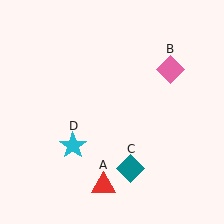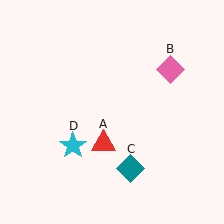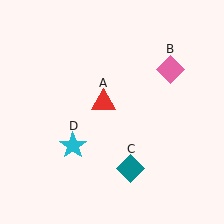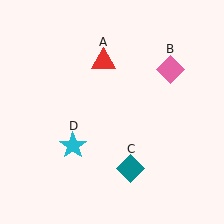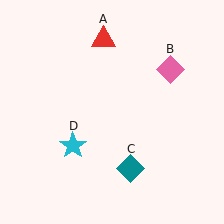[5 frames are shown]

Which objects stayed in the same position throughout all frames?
Pink diamond (object B) and teal diamond (object C) and cyan star (object D) remained stationary.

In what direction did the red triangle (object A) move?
The red triangle (object A) moved up.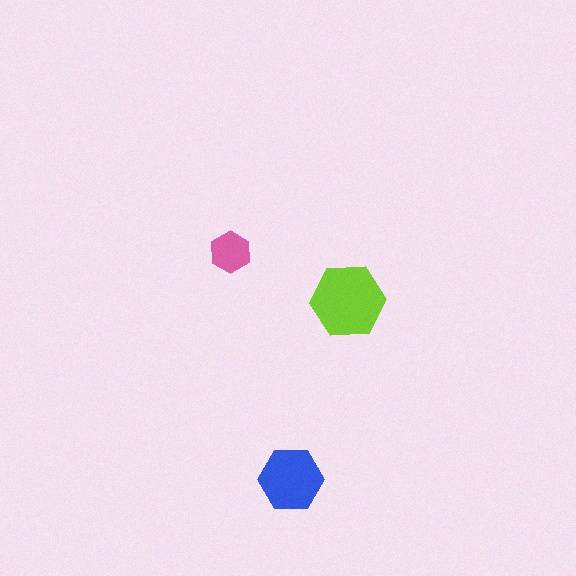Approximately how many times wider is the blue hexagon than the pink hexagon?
About 1.5 times wider.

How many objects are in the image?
There are 3 objects in the image.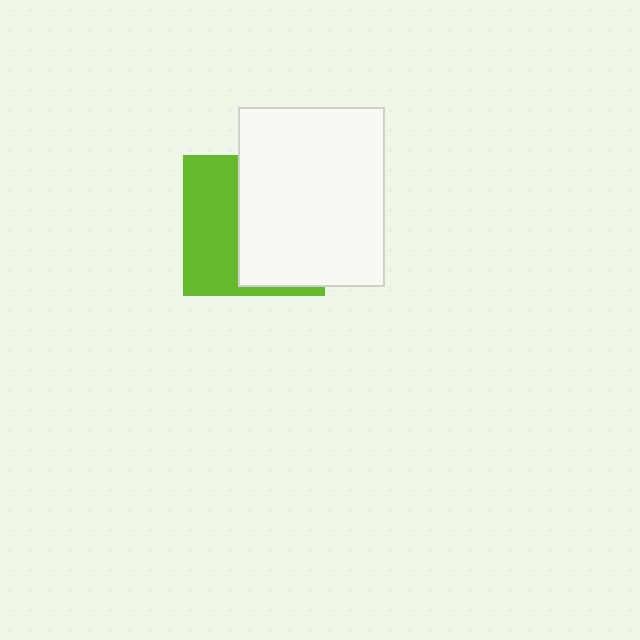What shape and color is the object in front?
The object in front is a white rectangle.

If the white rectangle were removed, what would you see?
You would see the complete lime square.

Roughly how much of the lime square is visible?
A small part of it is visible (roughly 42%).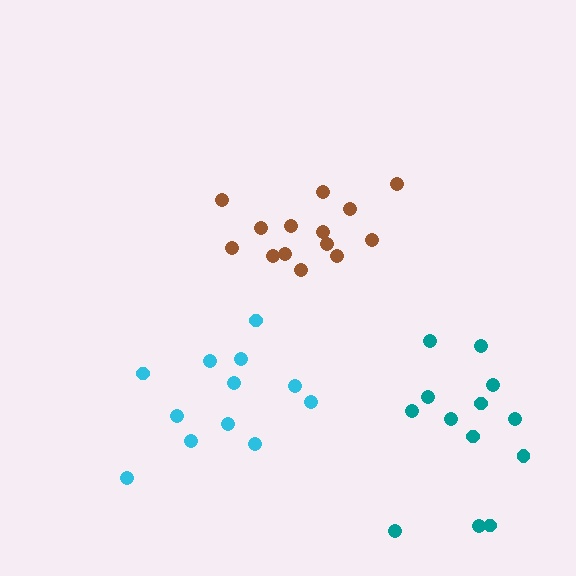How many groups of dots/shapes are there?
There are 3 groups.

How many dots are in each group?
Group 1: 13 dots, Group 2: 14 dots, Group 3: 12 dots (39 total).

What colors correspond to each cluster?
The clusters are colored: teal, brown, cyan.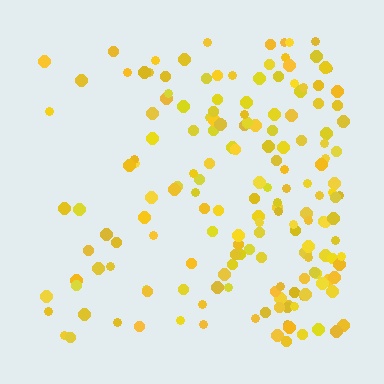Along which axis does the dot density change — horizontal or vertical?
Horizontal.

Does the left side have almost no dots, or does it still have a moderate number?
Still a moderate number, just noticeably fewer than the right.